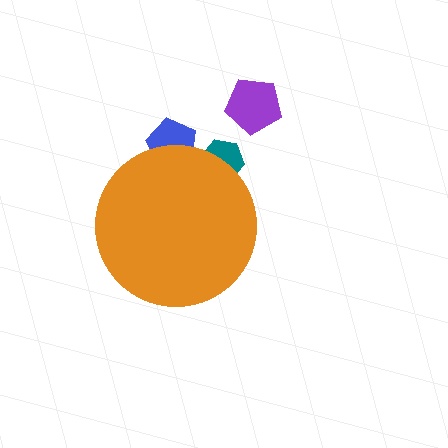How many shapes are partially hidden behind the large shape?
2 shapes are partially hidden.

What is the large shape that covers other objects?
An orange circle.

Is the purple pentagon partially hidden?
No, the purple pentagon is fully visible.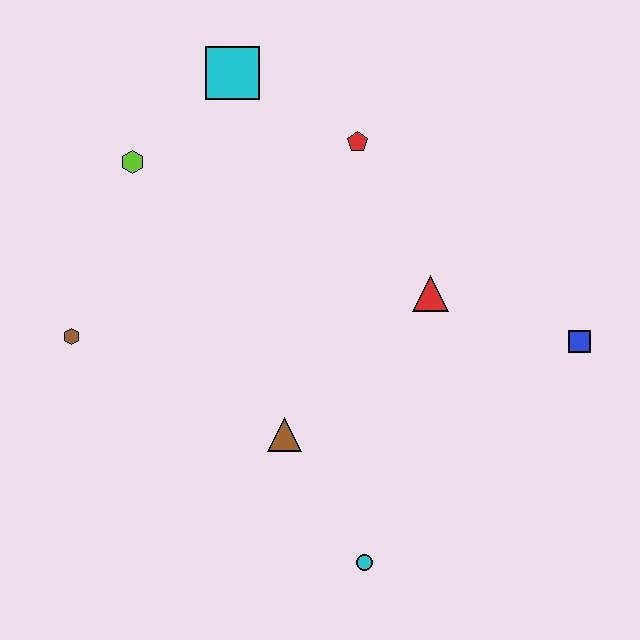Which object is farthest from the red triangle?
The brown hexagon is farthest from the red triangle.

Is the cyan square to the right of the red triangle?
No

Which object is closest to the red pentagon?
The cyan square is closest to the red pentagon.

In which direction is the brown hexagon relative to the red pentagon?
The brown hexagon is to the left of the red pentagon.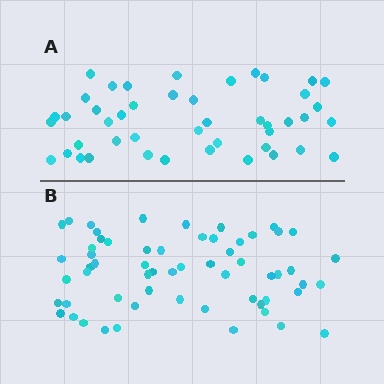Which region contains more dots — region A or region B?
Region B (the bottom region) has more dots.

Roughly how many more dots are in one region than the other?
Region B has approximately 15 more dots than region A.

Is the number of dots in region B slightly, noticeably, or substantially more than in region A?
Region B has noticeably more, but not dramatically so. The ratio is roughly 1.3 to 1.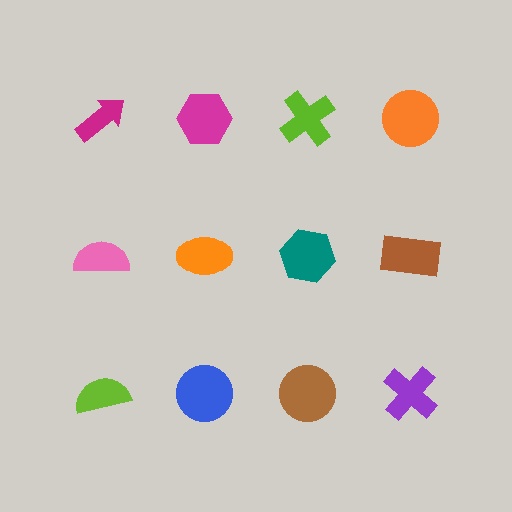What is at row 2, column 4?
A brown rectangle.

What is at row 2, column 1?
A pink semicircle.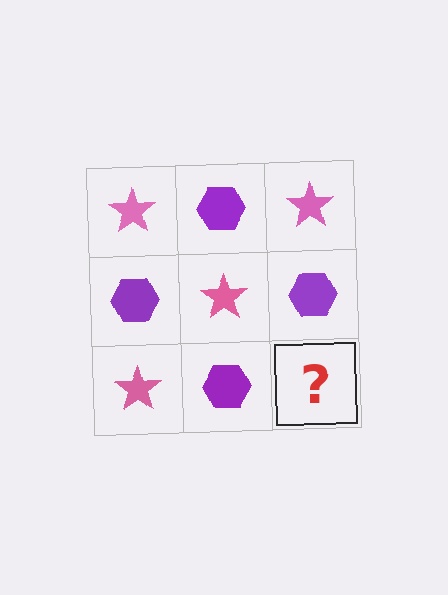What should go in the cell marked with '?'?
The missing cell should contain a pink star.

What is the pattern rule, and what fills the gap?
The rule is that it alternates pink star and purple hexagon in a checkerboard pattern. The gap should be filled with a pink star.